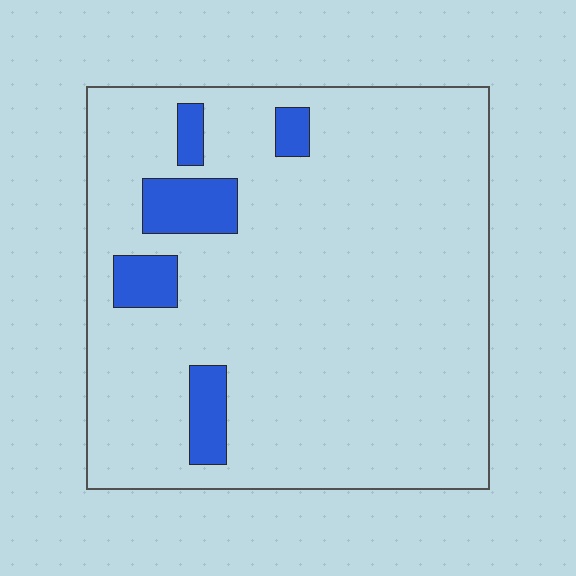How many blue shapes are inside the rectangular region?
5.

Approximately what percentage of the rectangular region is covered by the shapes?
Approximately 10%.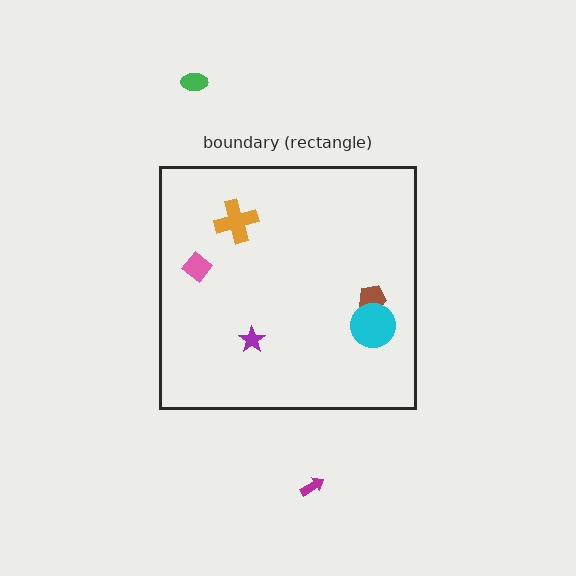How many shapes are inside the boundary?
5 inside, 2 outside.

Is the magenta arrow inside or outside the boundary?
Outside.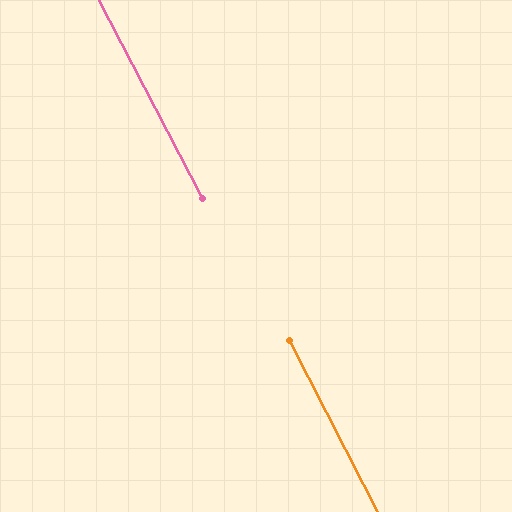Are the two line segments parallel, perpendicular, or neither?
Parallel — their directions differ by only 0.3°.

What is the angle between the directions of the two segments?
Approximately 0 degrees.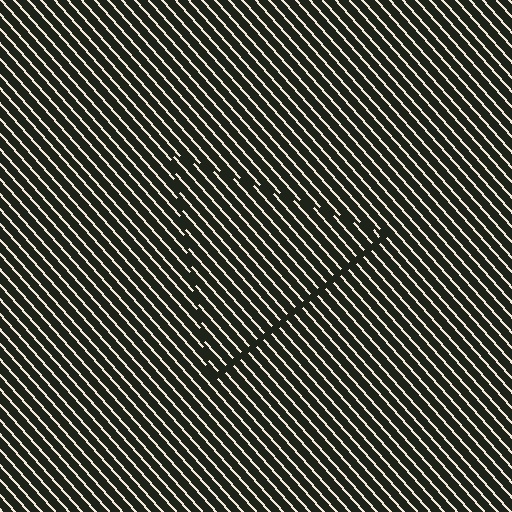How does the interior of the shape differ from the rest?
The interior of the shape contains the same grating, shifted by half a period — the contour is defined by the phase discontinuity where line-ends from the inner and outer gratings abut.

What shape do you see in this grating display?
An illusory triangle. The interior of the shape contains the same grating, shifted by half a period — the contour is defined by the phase discontinuity where line-ends from the inner and outer gratings abut.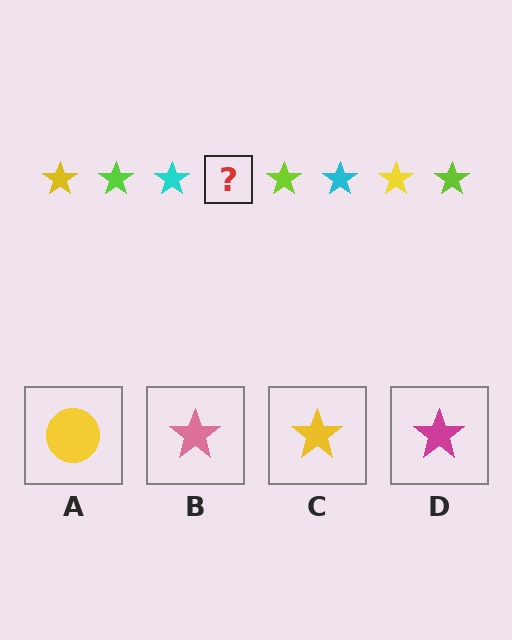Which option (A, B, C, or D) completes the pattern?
C.